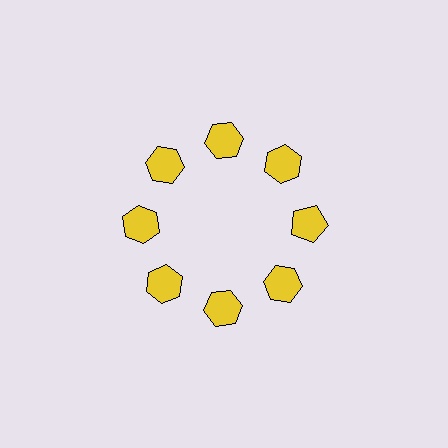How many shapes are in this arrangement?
There are 8 shapes arranged in a ring pattern.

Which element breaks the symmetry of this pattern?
The yellow pentagon at roughly the 3 o'clock position breaks the symmetry. All other shapes are yellow hexagons.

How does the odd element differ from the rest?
It has a different shape: pentagon instead of hexagon.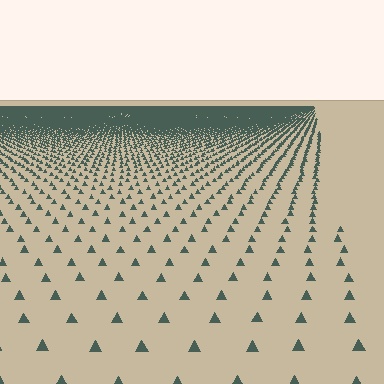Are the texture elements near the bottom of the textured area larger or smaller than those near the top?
Larger. Near the bottom, elements are closer to the viewer and appear at a bigger on-screen size.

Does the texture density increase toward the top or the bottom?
Density increases toward the top.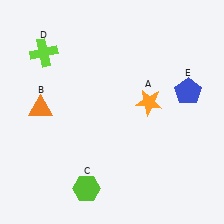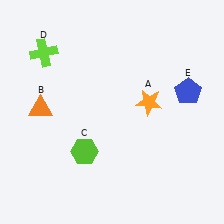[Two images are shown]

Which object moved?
The lime hexagon (C) moved up.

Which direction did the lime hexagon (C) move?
The lime hexagon (C) moved up.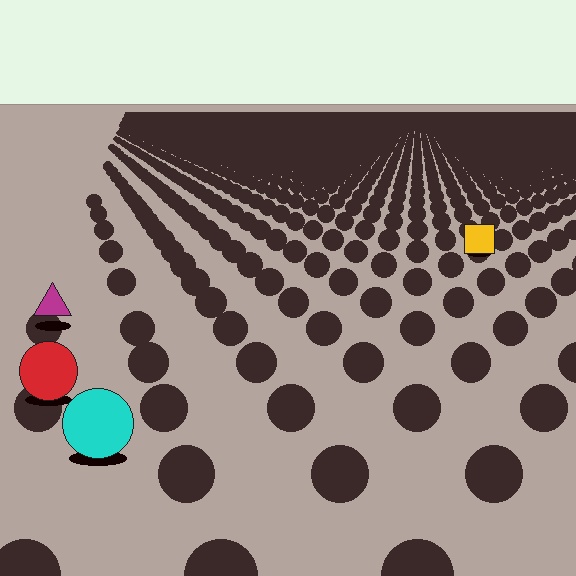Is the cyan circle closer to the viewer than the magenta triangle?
Yes. The cyan circle is closer — you can tell from the texture gradient: the ground texture is coarser near it.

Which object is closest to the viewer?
The cyan circle is closest. The texture marks near it are larger and more spread out.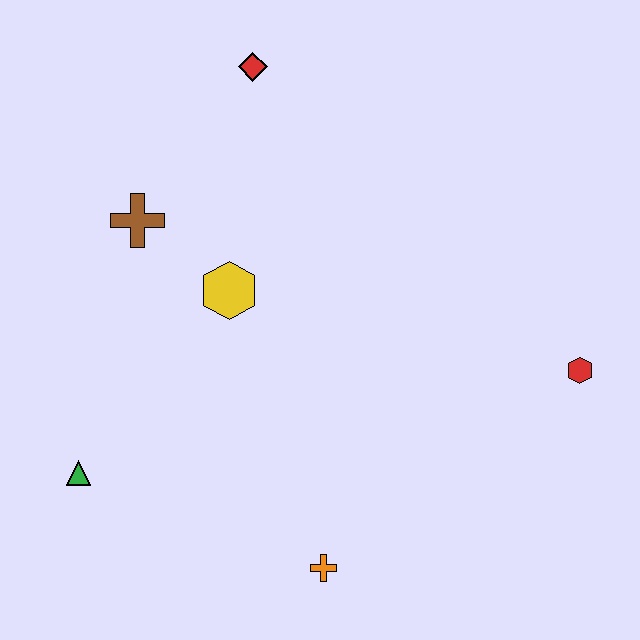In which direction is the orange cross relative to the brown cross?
The orange cross is below the brown cross.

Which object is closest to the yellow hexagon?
The brown cross is closest to the yellow hexagon.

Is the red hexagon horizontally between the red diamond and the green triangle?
No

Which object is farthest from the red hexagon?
The green triangle is farthest from the red hexagon.